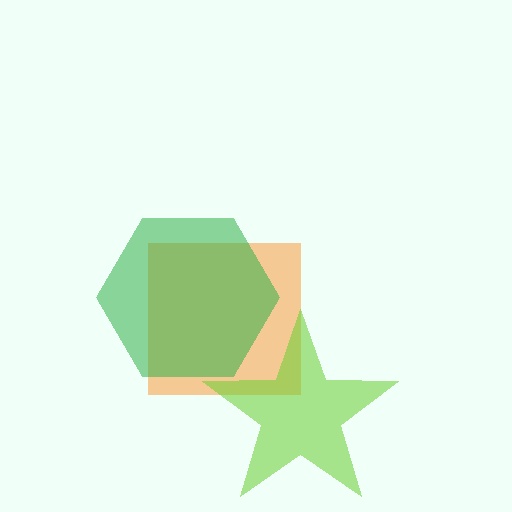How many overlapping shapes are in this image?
There are 3 overlapping shapes in the image.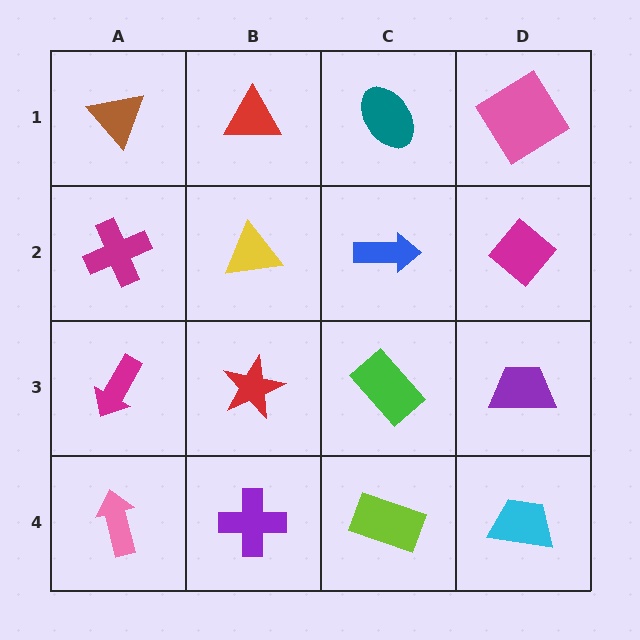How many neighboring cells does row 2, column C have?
4.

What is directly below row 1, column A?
A magenta cross.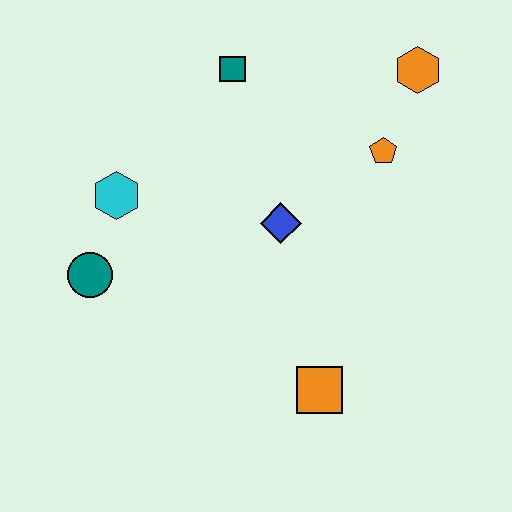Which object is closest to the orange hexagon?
The orange pentagon is closest to the orange hexagon.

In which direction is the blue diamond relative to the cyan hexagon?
The blue diamond is to the right of the cyan hexagon.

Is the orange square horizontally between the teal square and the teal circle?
No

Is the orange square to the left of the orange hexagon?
Yes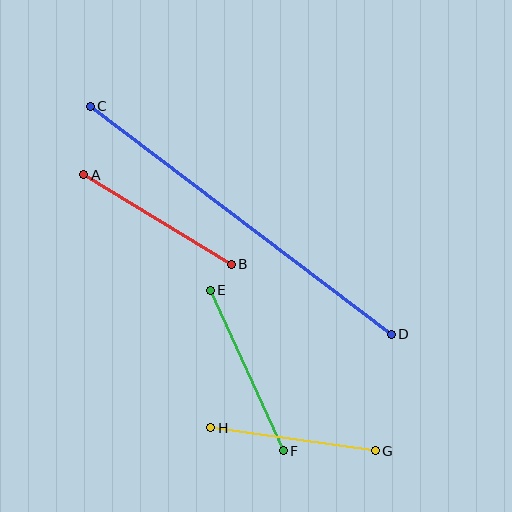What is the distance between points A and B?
The distance is approximately 172 pixels.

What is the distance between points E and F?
The distance is approximately 176 pixels.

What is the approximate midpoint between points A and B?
The midpoint is at approximately (158, 219) pixels.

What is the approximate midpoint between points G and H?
The midpoint is at approximately (293, 439) pixels.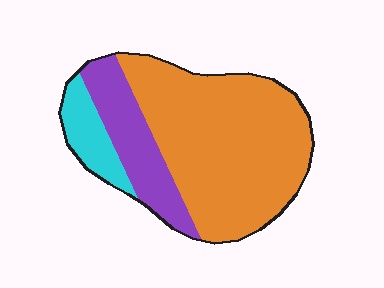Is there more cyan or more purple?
Purple.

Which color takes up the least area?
Cyan, at roughly 10%.